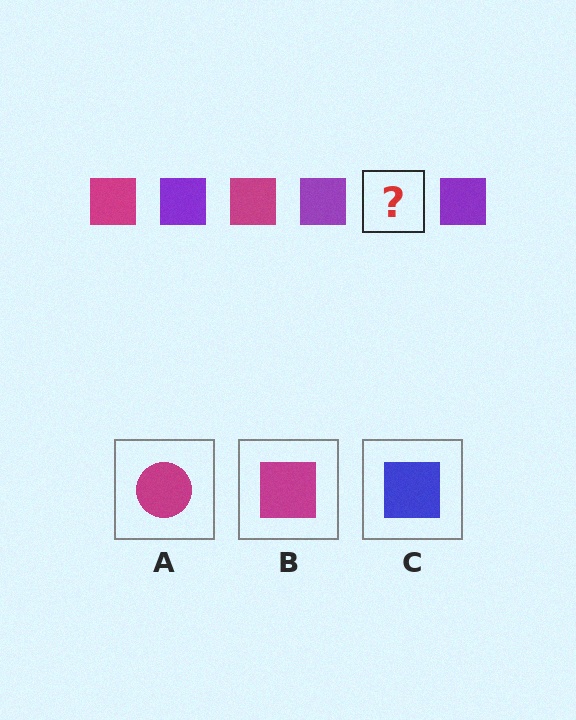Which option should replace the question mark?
Option B.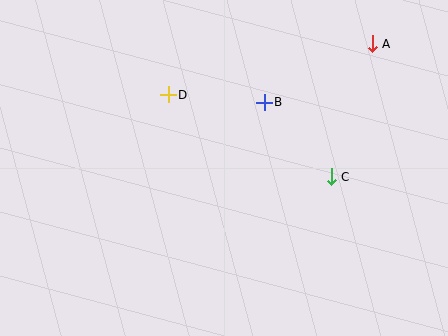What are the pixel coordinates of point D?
Point D is at (168, 95).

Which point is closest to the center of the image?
Point B at (264, 102) is closest to the center.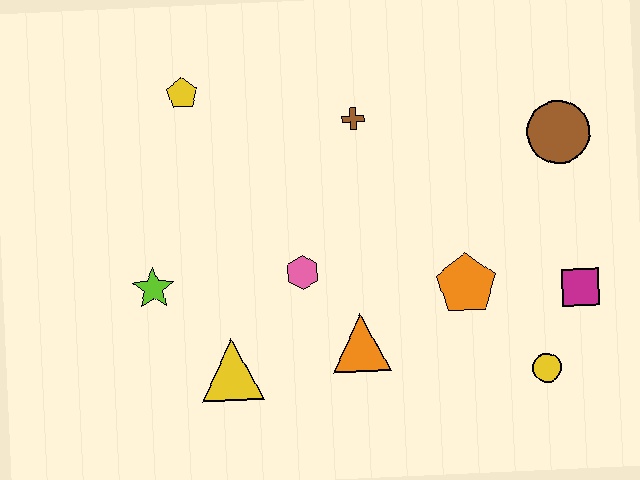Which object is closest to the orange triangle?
The pink hexagon is closest to the orange triangle.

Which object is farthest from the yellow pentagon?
The yellow circle is farthest from the yellow pentagon.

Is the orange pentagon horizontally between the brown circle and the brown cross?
Yes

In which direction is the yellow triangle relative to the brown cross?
The yellow triangle is below the brown cross.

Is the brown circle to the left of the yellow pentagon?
No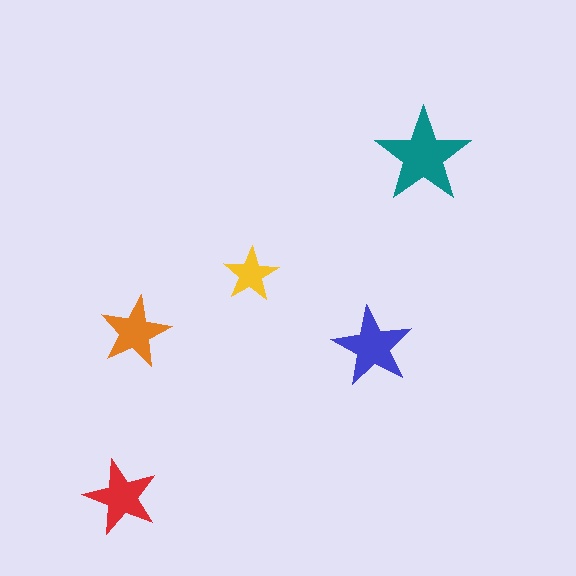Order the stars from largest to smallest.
the teal one, the blue one, the red one, the orange one, the yellow one.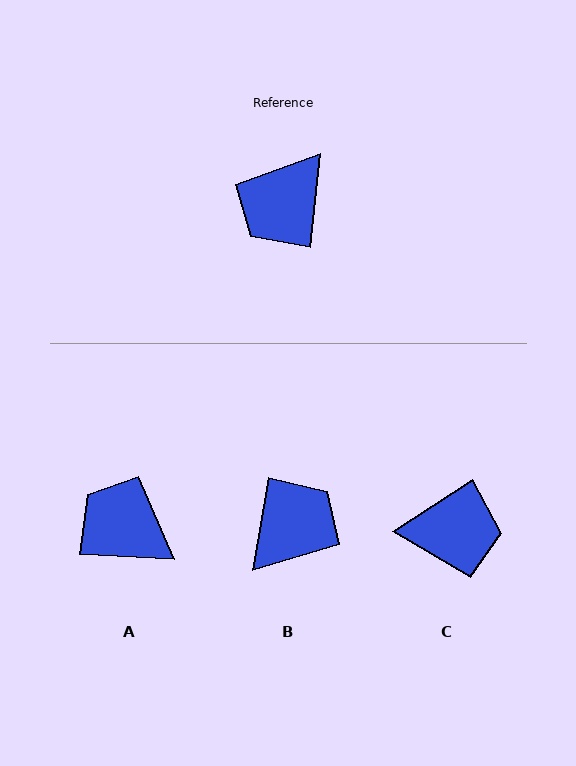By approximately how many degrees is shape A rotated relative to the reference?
Approximately 87 degrees clockwise.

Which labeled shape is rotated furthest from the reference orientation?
B, about 177 degrees away.